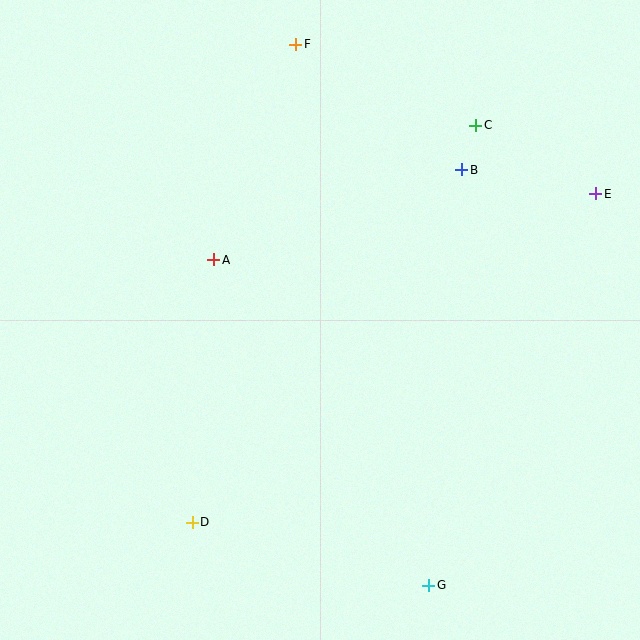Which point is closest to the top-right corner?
Point E is closest to the top-right corner.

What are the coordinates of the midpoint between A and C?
The midpoint between A and C is at (345, 193).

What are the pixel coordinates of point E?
Point E is at (596, 194).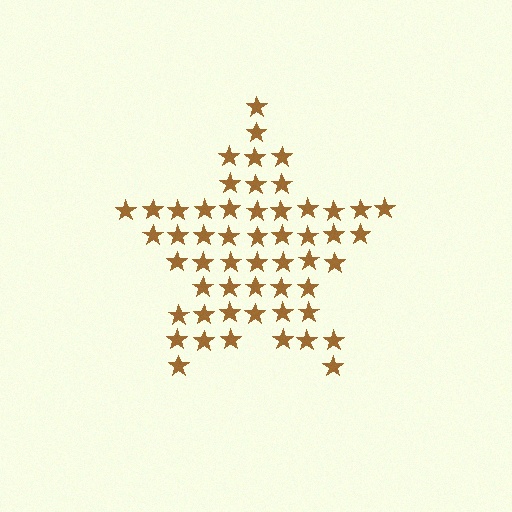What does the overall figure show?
The overall figure shows a star.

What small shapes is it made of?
It is made of small stars.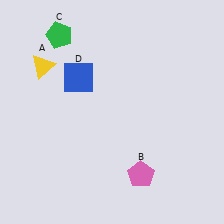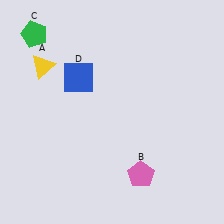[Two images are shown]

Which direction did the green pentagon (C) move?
The green pentagon (C) moved left.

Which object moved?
The green pentagon (C) moved left.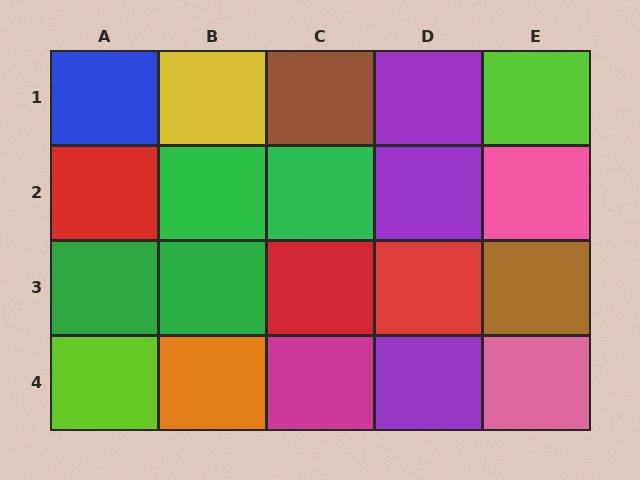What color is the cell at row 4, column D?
Purple.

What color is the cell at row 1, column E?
Lime.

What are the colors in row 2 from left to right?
Red, green, green, purple, pink.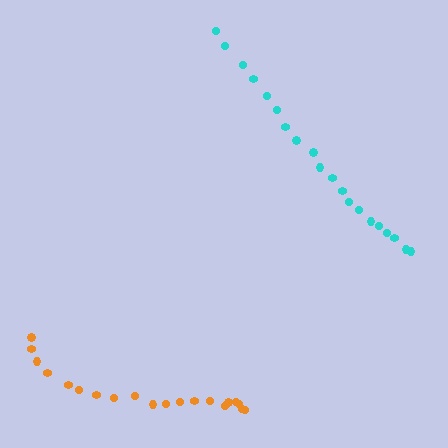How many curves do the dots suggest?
There are 2 distinct paths.